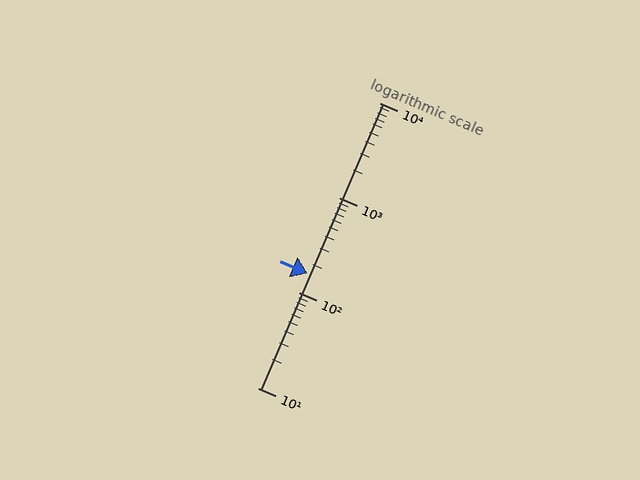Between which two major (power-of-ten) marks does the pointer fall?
The pointer is between 100 and 1000.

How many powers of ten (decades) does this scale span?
The scale spans 3 decades, from 10 to 10000.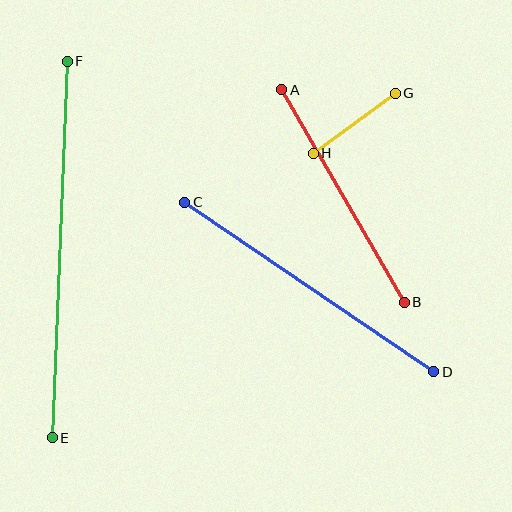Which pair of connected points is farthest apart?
Points E and F are farthest apart.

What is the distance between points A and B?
The distance is approximately 246 pixels.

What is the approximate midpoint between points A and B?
The midpoint is at approximately (343, 196) pixels.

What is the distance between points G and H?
The distance is approximately 102 pixels.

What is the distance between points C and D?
The distance is approximately 302 pixels.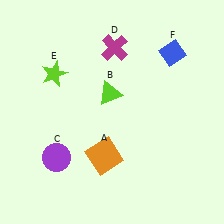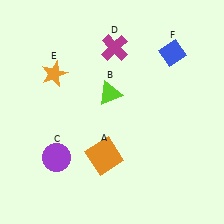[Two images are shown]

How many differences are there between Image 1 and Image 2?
There is 1 difference between the two images.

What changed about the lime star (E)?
In Image 1, E is lime. In Image 2, it changed to orange.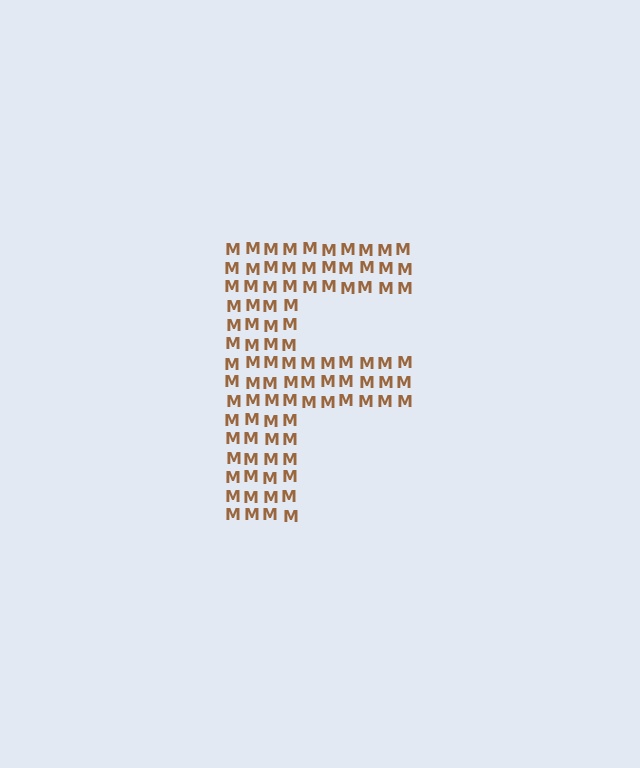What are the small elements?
The small elements are letter M's.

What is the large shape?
The large shape is the letter F.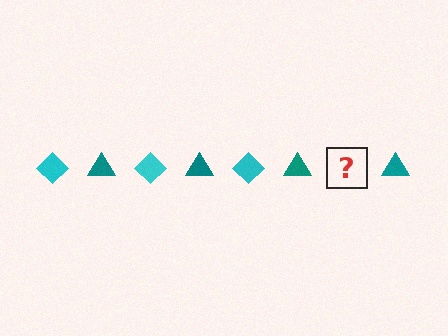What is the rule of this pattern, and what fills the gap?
The rule is that the pattern alternates between cyan diamond and teal triangle. The gap should be filled with a cyan diamond.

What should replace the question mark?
The question mark should be replaced with a cyan diamond.